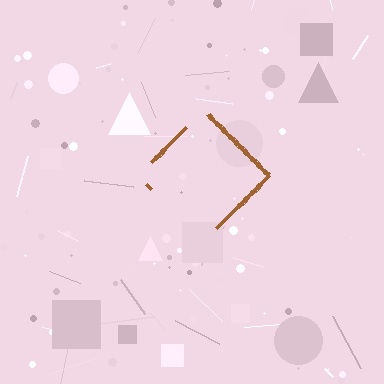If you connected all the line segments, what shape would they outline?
They would outline a diamond.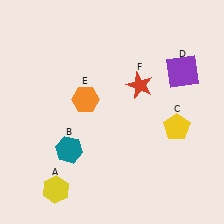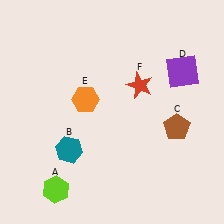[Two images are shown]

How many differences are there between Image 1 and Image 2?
There are 2 differences between the two images.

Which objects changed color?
A changed from yellow to lime. C changed from yellow to brown.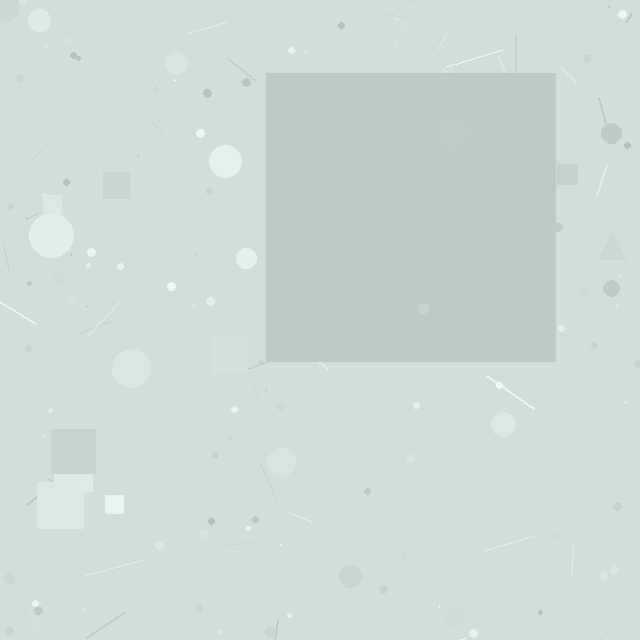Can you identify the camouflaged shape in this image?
The camouflaged shape is a square.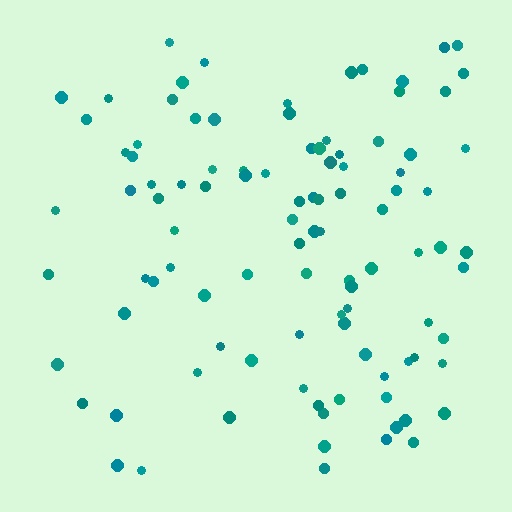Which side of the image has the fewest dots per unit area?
The left.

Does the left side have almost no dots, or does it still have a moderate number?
Still a moderate number, just noticeably fewer than the right.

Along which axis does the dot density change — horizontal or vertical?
Horizontal.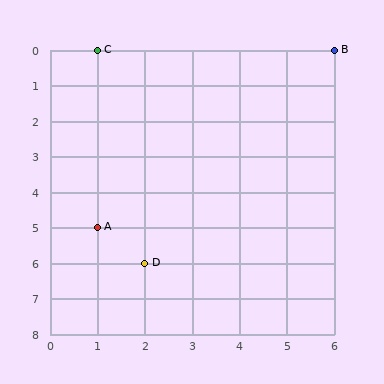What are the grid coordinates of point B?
Point B is at grid coordinates (6, 0).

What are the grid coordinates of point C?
Point C is at grid coordinates (1, 0).